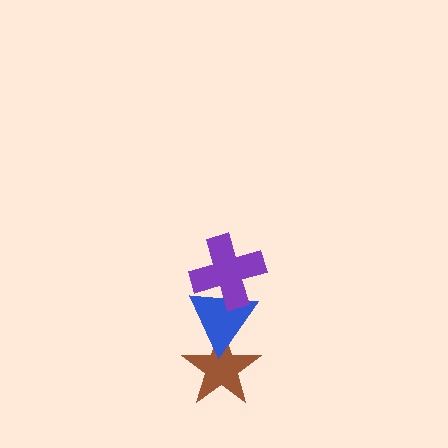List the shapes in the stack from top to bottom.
From top to bottom: the purple cross, the blue triangle, the brown star.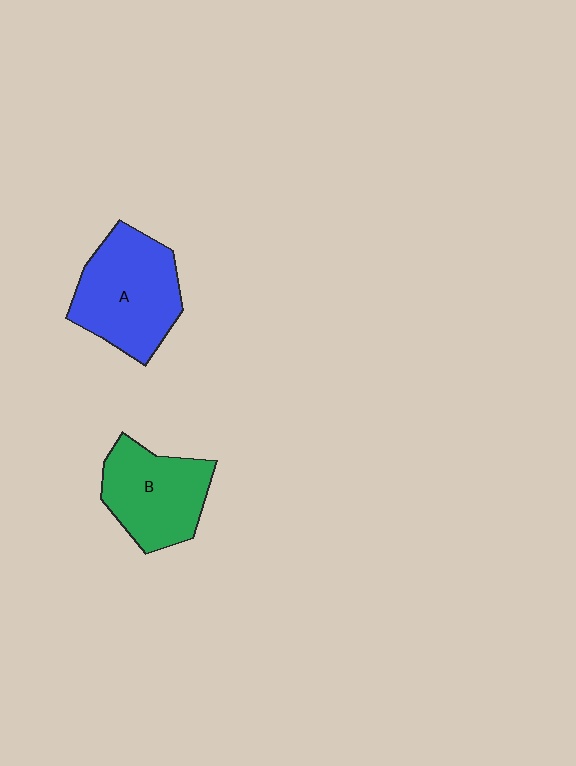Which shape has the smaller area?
Shape B (green).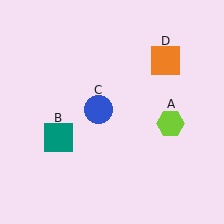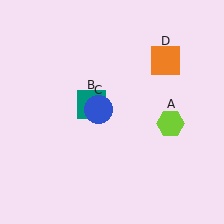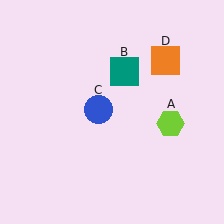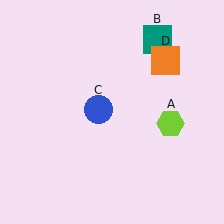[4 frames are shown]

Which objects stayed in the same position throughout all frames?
Lime hexagon (object A) and blue circle (object C) and orange square (object D) remained stationary.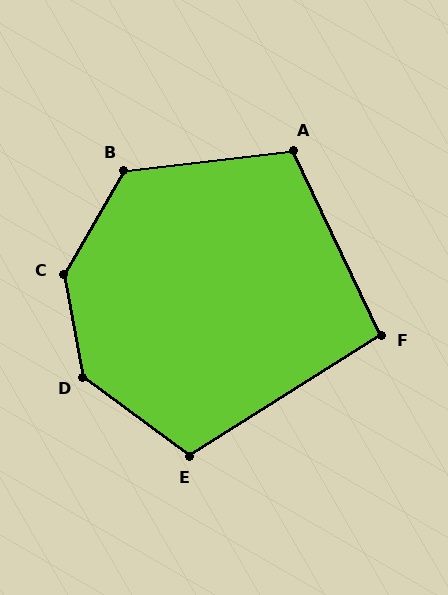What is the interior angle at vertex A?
Approximately 109 degrees (obtuse).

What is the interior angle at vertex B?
Approximately 126 degrees (obtuse).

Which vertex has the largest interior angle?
C, at approximately 139 degrees.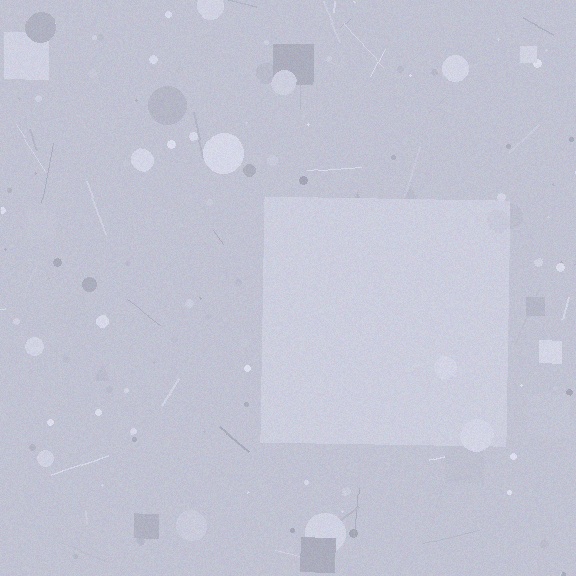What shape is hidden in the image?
A square is hidden in the image.